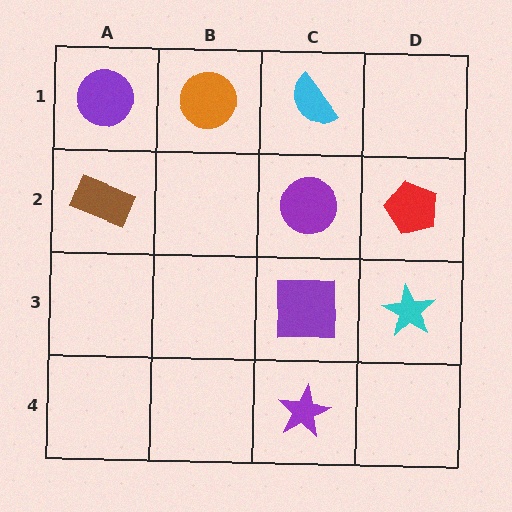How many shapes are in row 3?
2 shapes.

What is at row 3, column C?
A purple square.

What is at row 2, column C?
A purple circle.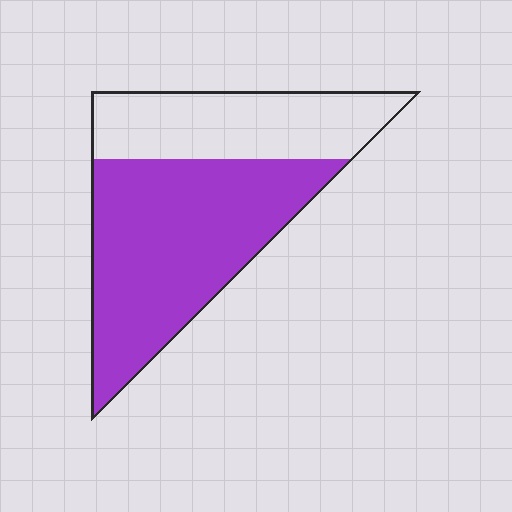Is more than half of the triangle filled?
Yes.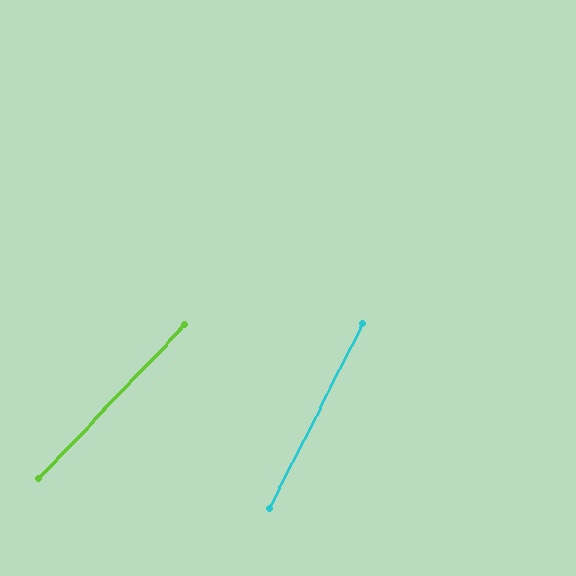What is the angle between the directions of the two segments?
Approximately 17 degrees.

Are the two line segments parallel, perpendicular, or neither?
Neither parallel nor perpendicular — they differ by about 17°.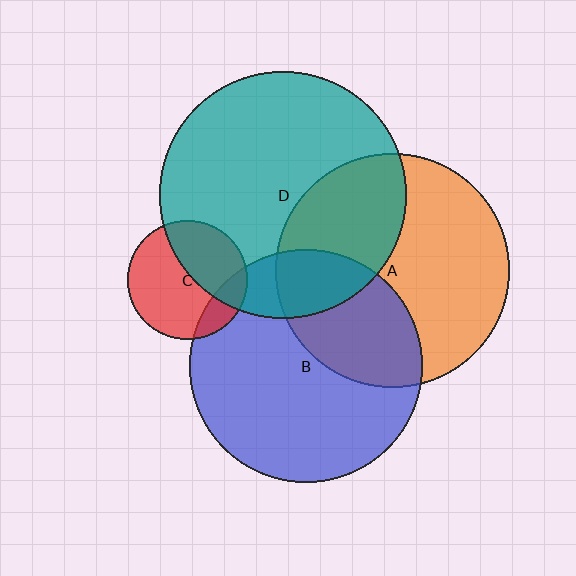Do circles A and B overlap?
Yes.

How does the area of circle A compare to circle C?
Approximately 3.8 times.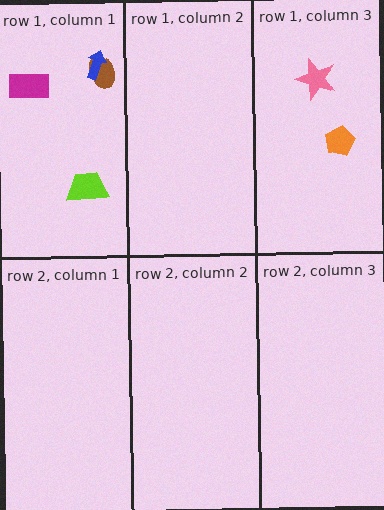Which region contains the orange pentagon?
The row 1, column 3 region.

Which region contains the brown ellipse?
The row 1, column 1 region.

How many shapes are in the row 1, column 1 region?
4.